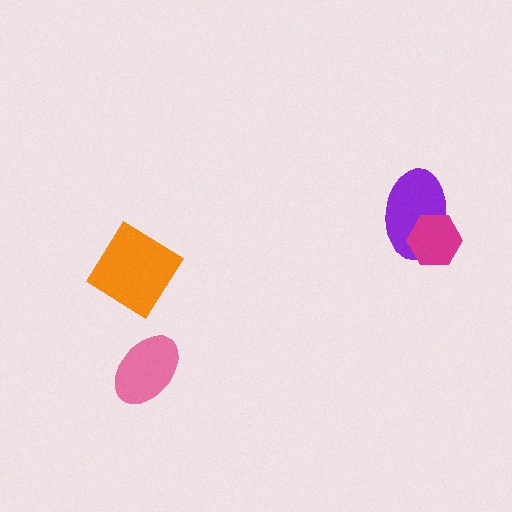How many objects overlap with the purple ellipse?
1 object overlaps with the purple ellipse.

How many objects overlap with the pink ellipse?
0 objects overlap with the pink ellipse.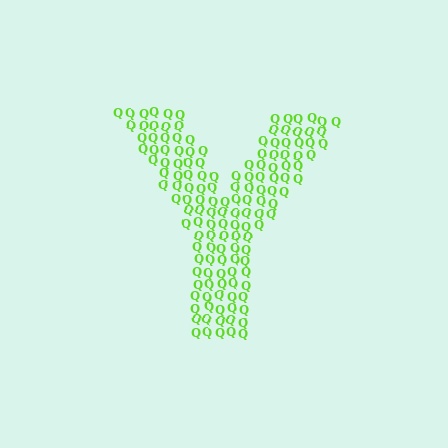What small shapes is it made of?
It is made of small letter Q's.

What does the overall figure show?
The overall figure shows the letter Y.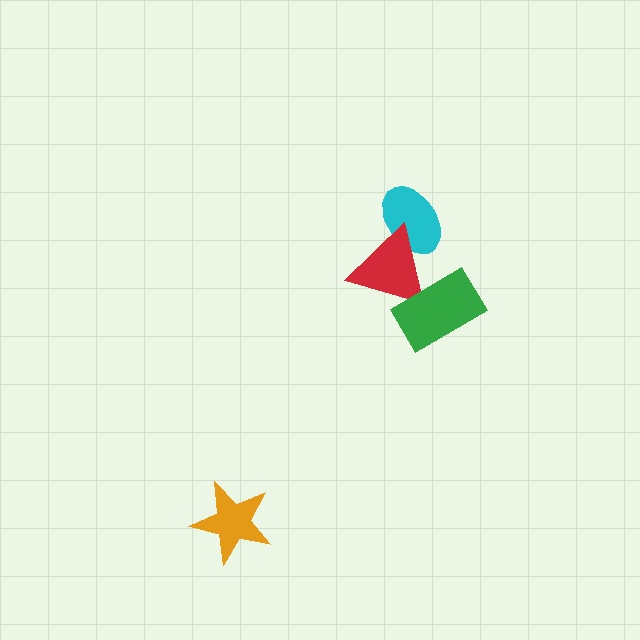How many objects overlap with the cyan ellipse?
1 object overlaps with the cyan ellipse.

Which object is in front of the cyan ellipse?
The red triangle is in front of the cyan ellipse.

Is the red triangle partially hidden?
Yes, it is partially covered by another shape.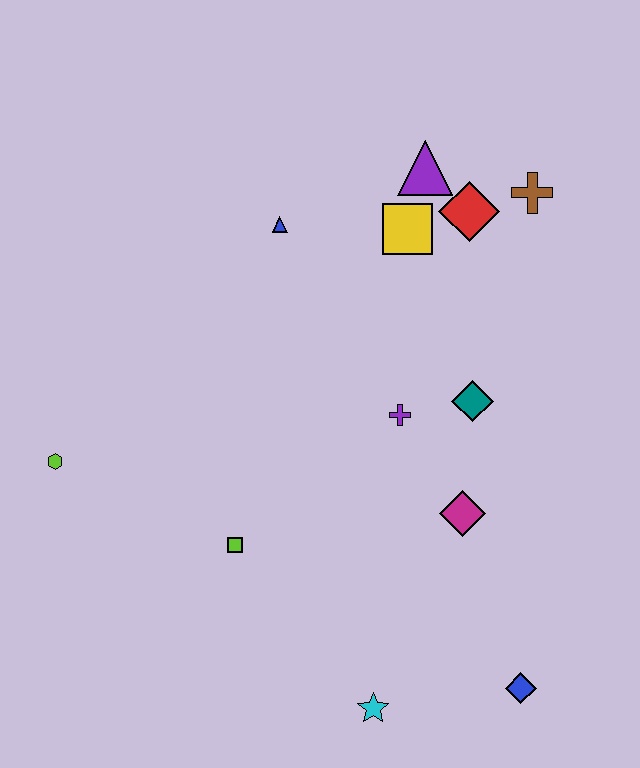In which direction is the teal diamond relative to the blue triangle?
The teal diamond is to the right of the blue triangle.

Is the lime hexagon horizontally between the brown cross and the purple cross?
No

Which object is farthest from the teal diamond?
The lime hexagon is farthest from the teal diamond.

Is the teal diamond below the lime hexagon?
No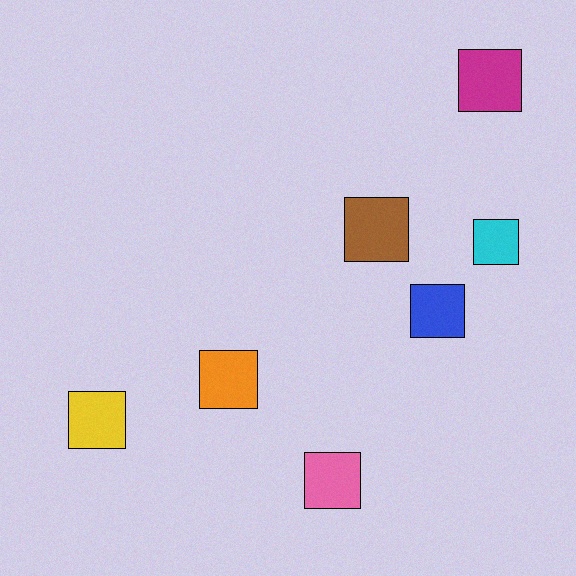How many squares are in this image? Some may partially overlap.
There are 7 squares.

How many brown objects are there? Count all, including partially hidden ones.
There is 1 brown object.